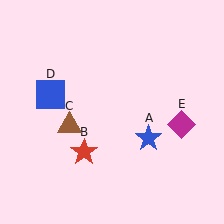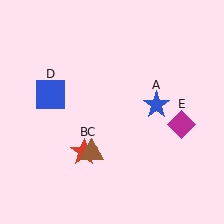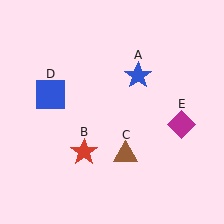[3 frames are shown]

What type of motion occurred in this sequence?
The blue star (object A), brown triangle (object C) rotated counterclockwise around the center of the scene.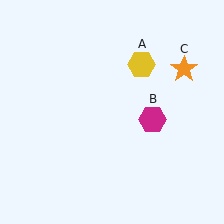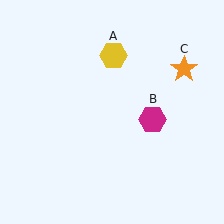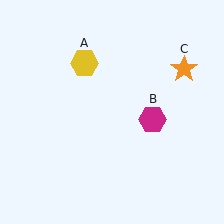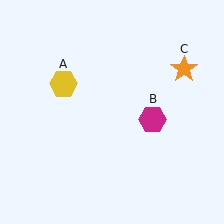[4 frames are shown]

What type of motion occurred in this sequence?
The yellow hexagon (object A) rotated counterclockwise around the center of the scene.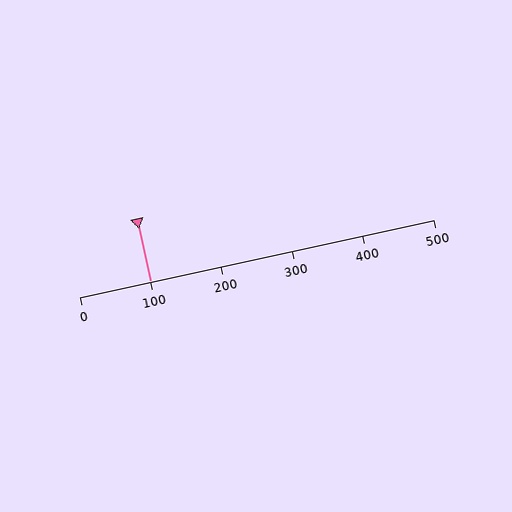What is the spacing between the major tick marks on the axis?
The major ticks are spaced 100 apart.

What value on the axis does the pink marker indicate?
The marker indicates approximately 100.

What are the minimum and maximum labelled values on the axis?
The axis runs from 0 to 500.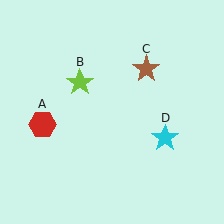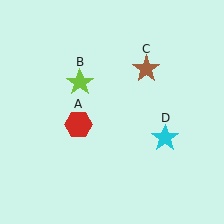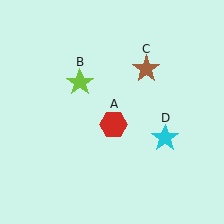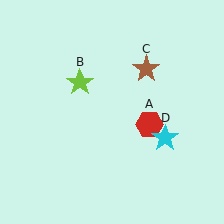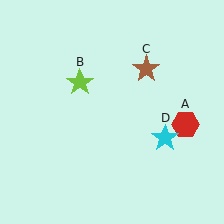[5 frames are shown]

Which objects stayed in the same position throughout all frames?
Lime star (object B) and brown star (object C) and cyan star (object D) remained stationary.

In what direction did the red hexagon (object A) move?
The red hexagon (object A) moved right.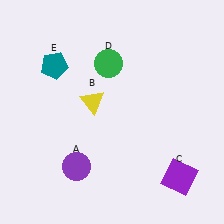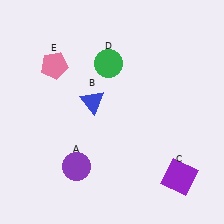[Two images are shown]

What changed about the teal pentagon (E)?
In Image 1, E is teal. In Image 2, it changed to pink.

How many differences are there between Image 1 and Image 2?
There are 2 differences between the two images.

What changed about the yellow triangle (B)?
In Image 1, B is yellow. In Image 2, it changed to blue.